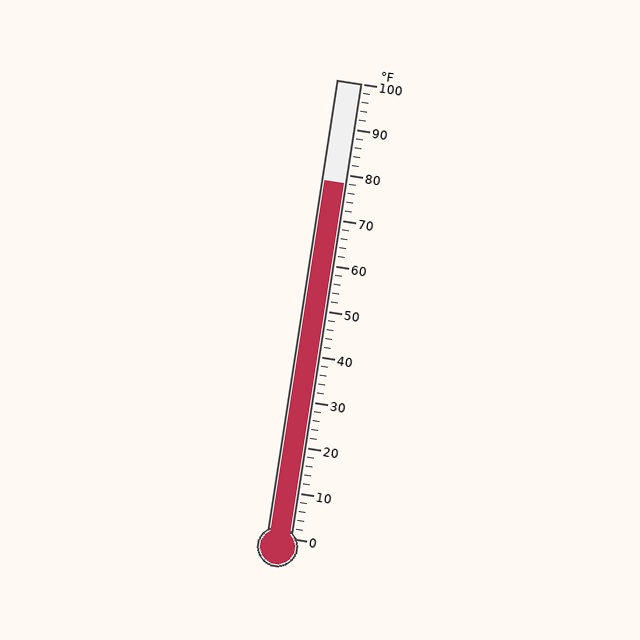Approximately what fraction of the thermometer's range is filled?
The thermometer is filled to approximately 80% of its range.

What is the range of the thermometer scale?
The thermometer scale ranges from 0°F to 100°F.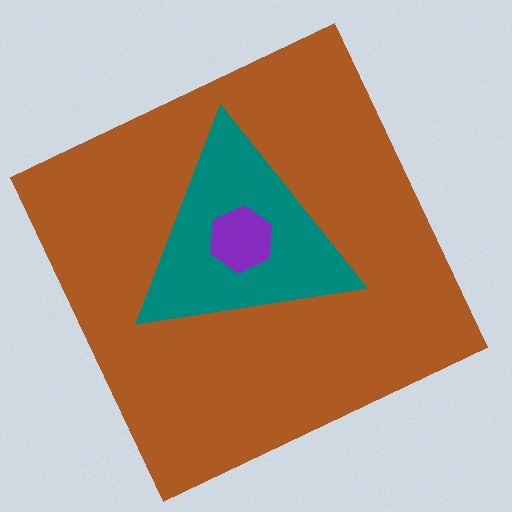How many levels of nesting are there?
3.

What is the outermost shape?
The brown square.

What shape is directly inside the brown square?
The teal triangle.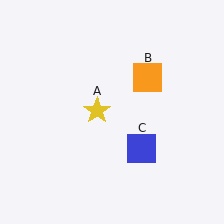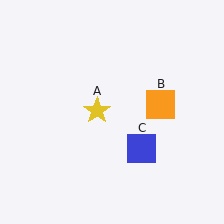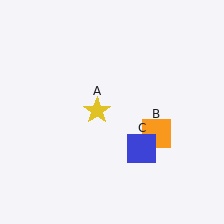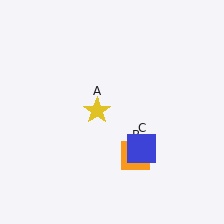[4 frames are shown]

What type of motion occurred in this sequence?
The orange square (object B) rotated clockwise around the center of the scene.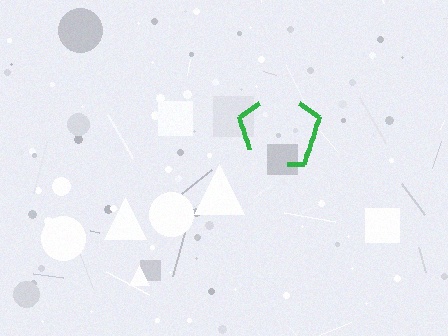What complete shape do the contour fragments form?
The contour fragments form a pentagon.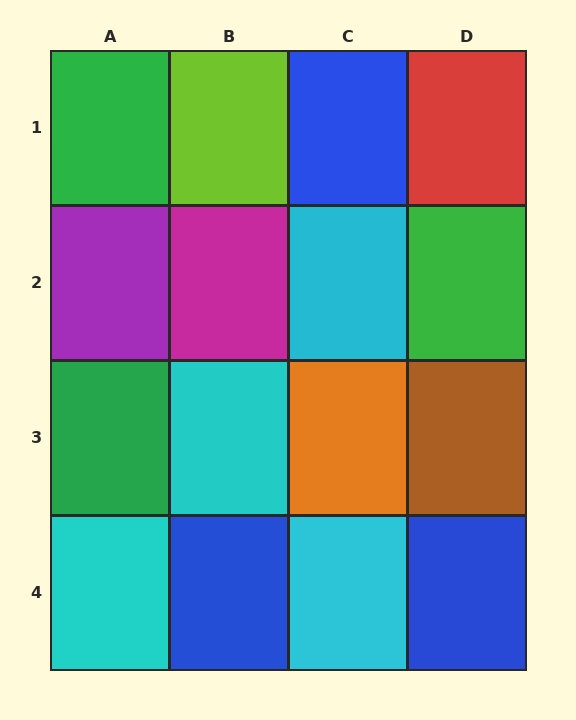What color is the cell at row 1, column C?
Blue.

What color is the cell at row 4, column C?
Cyan.